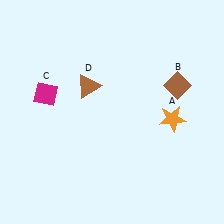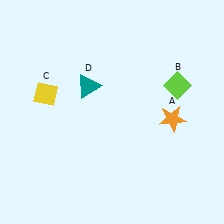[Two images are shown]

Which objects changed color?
B changed from brown to lime. C changed from magenta to yellow. D changed from brown to teal.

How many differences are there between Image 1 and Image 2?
There are 3 differences between the two images.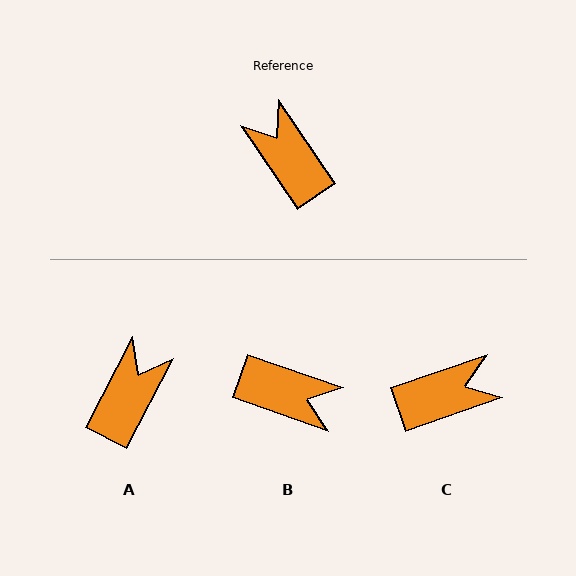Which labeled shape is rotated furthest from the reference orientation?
B, about 143 degrees away.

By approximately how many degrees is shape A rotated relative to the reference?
Approximately 62 degrees clockwise.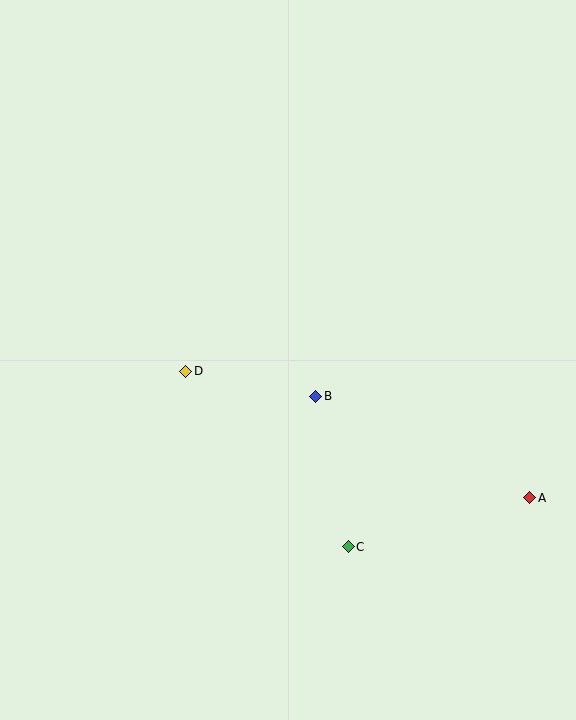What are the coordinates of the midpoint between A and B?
The midpoint between A and B is at (423, 447).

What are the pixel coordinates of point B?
Point B is at (316, 396).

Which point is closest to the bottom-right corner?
Point A is closest to the bottom-right corner.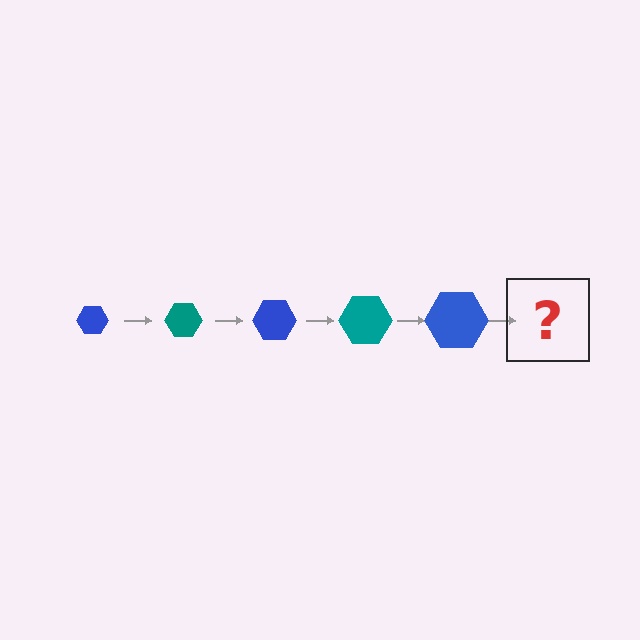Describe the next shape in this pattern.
It should be a teal hexagon, larger than the previous one.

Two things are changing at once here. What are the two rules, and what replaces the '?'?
The two rules are that the hexagon grows larger each step and the color cycles through blue and teal. The '?' should be a teal hexagon, larger than the previous one.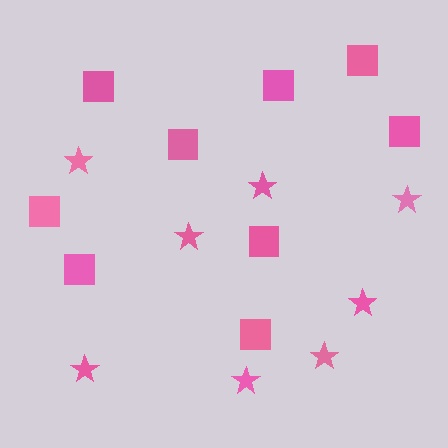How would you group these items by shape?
There are 2 groups: one group of squares (9) and one group of stars (8).